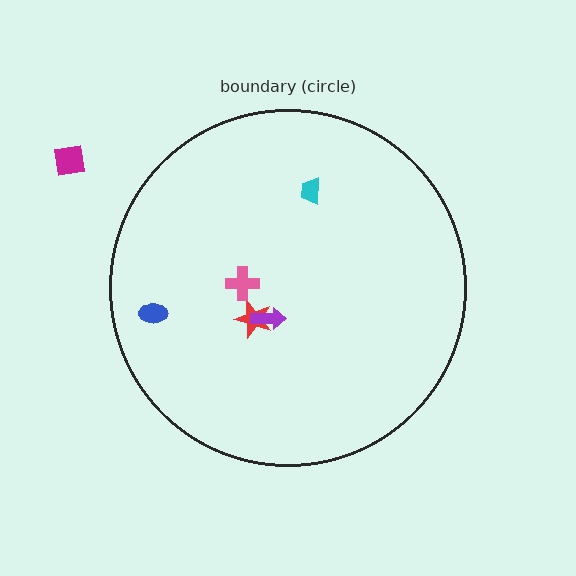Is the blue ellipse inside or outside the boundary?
Inside.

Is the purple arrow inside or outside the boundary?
Inside.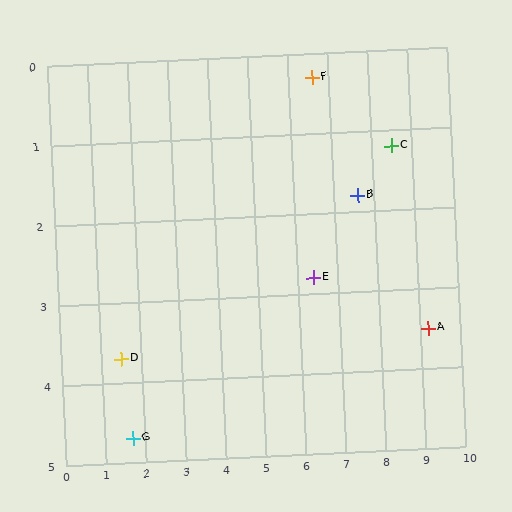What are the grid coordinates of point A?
Point A is at approximately (9.2, 3.5).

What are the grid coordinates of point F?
Point F is at approximately (6.6, 0.3).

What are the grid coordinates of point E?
Point E is at approximately (6.4, 2.8).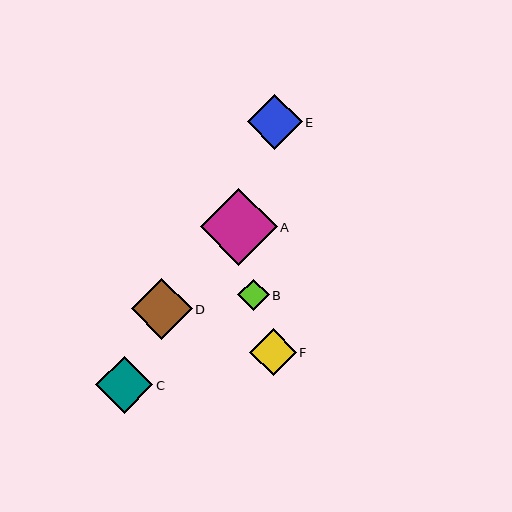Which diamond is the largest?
Diamond A is the largest with a size of approximately 76 pixels.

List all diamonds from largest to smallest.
From largest to smallest: A, D, C, E, F, B.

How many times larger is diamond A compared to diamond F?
Diamond A is approximately 1.6 times the size of diamond F.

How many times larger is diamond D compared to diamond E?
Diamond D is approximately 1.1 times the size of diamond E.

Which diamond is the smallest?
Diamond B is the smallest with a size of approximately 31 pixels.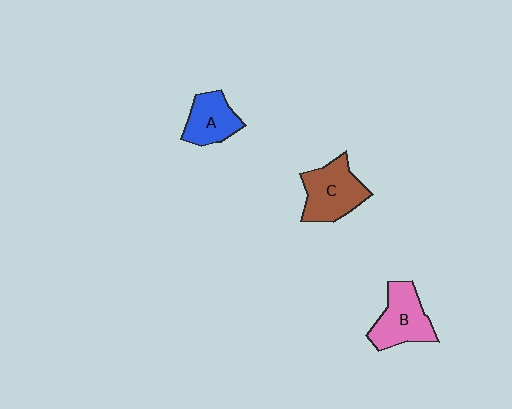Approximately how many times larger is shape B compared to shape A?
Approximately 1.3 times.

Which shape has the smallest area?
Shape A (blue).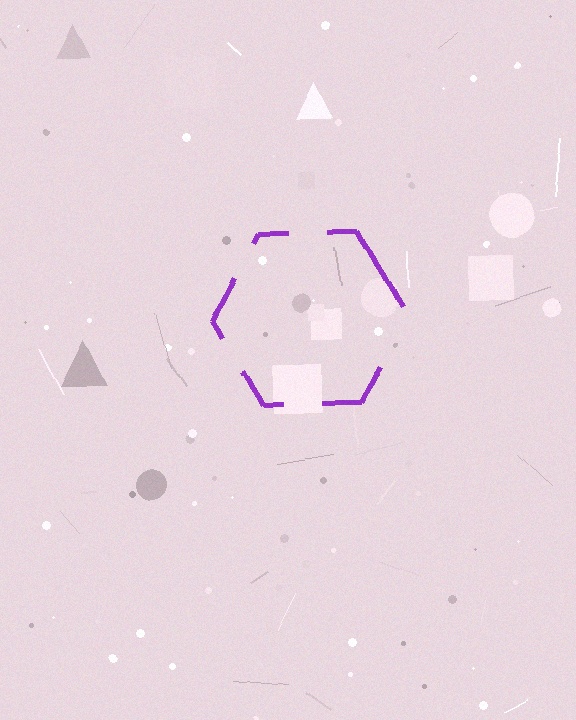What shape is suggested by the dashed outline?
The dashed outline suggests a hexagon.